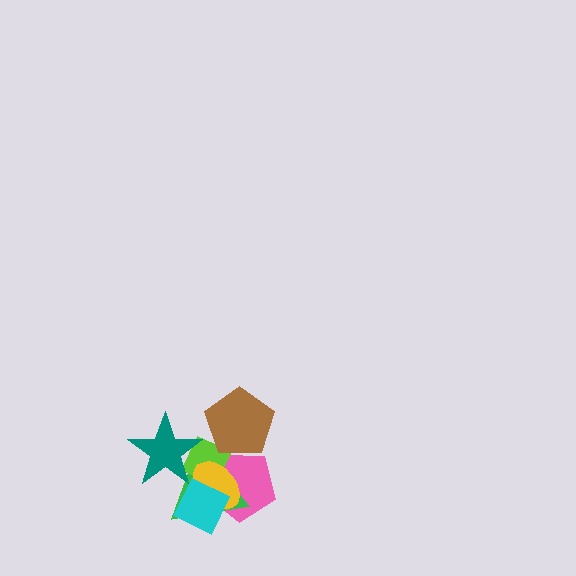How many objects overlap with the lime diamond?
6 objects overlap with the lime diamond.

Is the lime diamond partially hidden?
Yes, it is partially covered by another shape.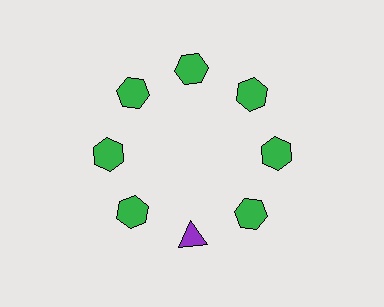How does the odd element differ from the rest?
It differs in both color (purple instead of green) and shape (triangle instead of hexagon).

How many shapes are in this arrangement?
There are 8 shapes arranged in a ring pattern.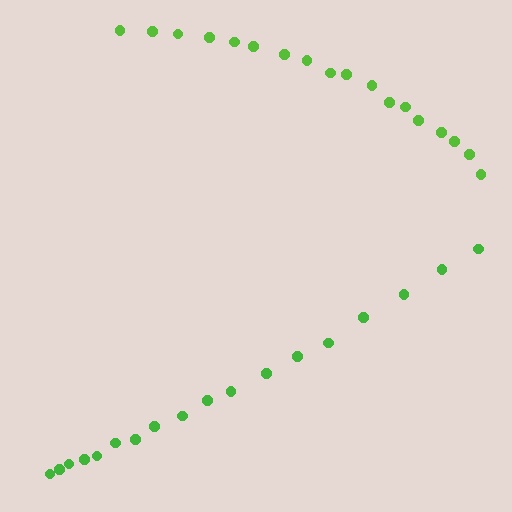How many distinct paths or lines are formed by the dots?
There are 2 distinct paths.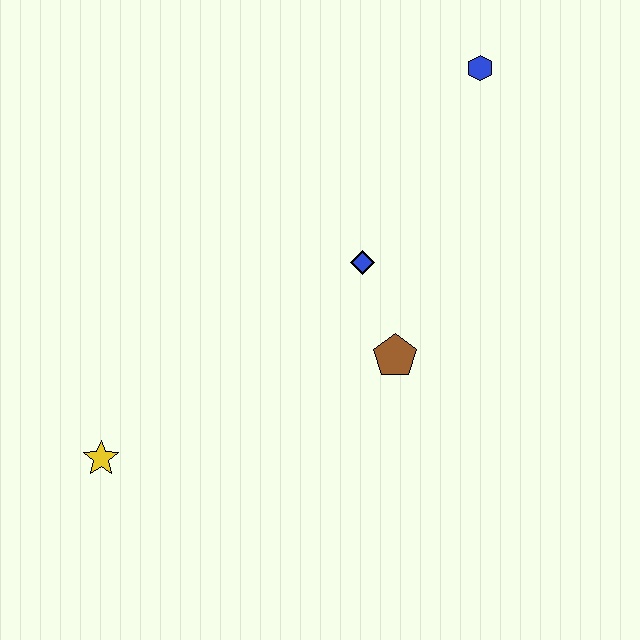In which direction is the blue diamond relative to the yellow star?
The blue diamond is to the right of the yellow star.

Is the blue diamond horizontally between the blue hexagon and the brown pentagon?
No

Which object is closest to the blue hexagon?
The blue diamond is closest to the blue hexagon.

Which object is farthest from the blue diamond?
The yellow star is farthest from the blue diamond.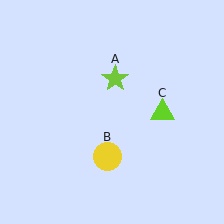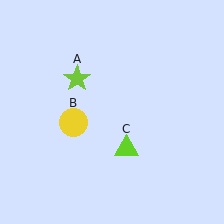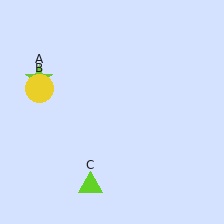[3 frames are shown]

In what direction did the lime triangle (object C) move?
The lime triangle (object C) moved down and to the left.